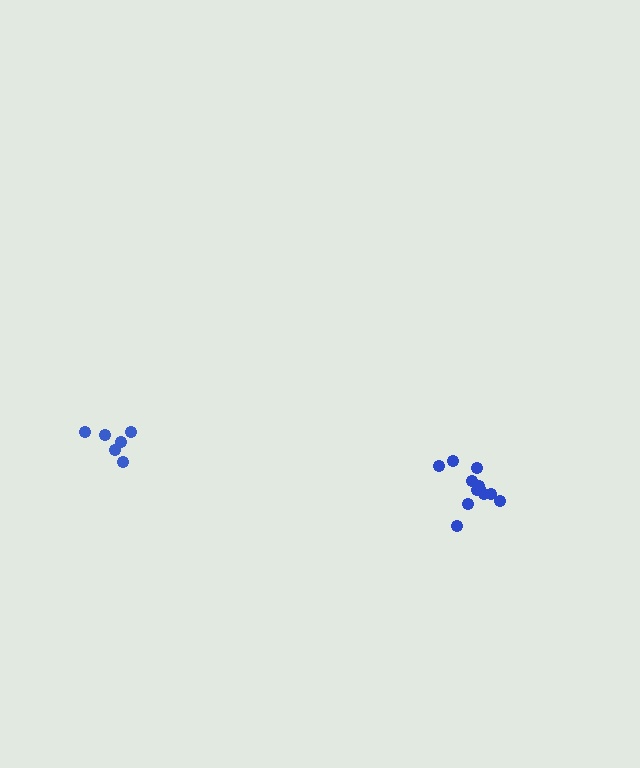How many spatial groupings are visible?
There are 2 spatial groupings.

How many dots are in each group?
Group 1: 12 dots, Group 2: 6 dots (18 total).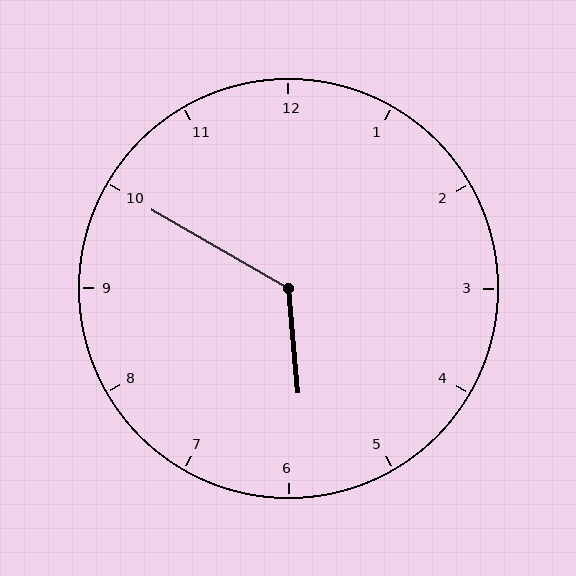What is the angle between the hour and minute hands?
Approximately 125 degrees.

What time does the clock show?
5:50.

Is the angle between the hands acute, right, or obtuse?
It is obtuse.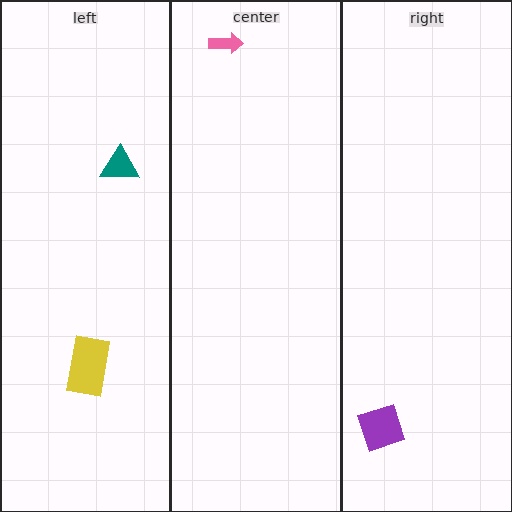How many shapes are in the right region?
1.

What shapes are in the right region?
The purple diamond.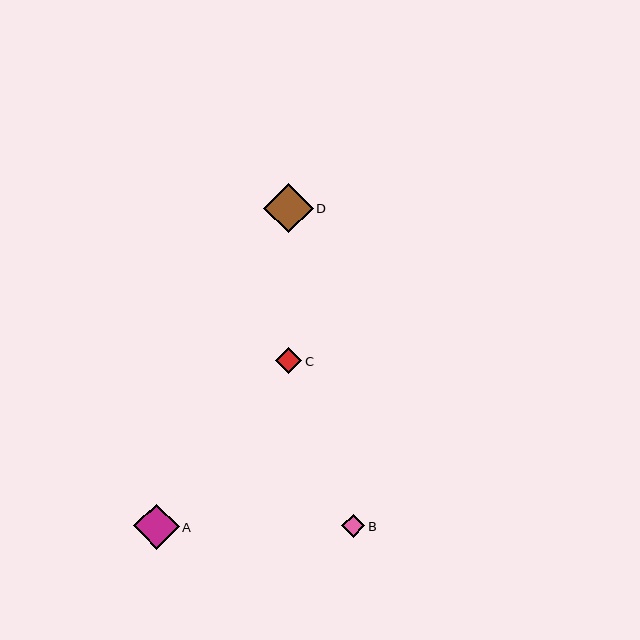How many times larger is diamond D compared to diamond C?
Diamond D is approximately 1.9 times the size of diamond C.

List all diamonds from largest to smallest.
From largest to smallest: D, A, C, B.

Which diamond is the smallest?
Diamond B is the smallest with a size of approximately 23 pixels.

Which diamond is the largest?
Diamond D is the largest with a size of approximately 50 pixels.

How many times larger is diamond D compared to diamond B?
Diamond D is approximately 2.2 times the size of diamond B.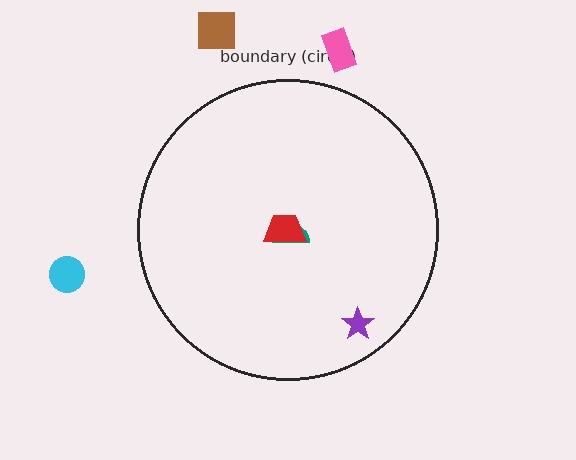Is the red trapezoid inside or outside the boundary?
Inside.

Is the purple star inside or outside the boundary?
Inside.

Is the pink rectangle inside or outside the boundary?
Outside.